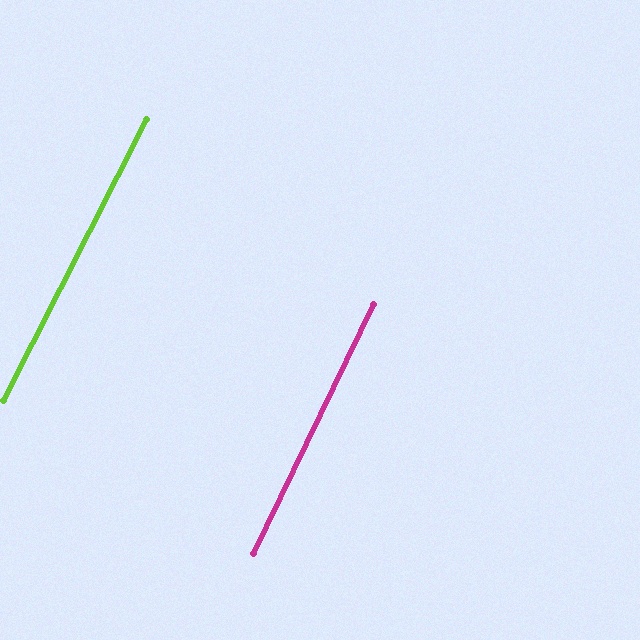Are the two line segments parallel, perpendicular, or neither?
Parallel — their directions differ by only 1.3°.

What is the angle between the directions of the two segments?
Approximately 1 degree.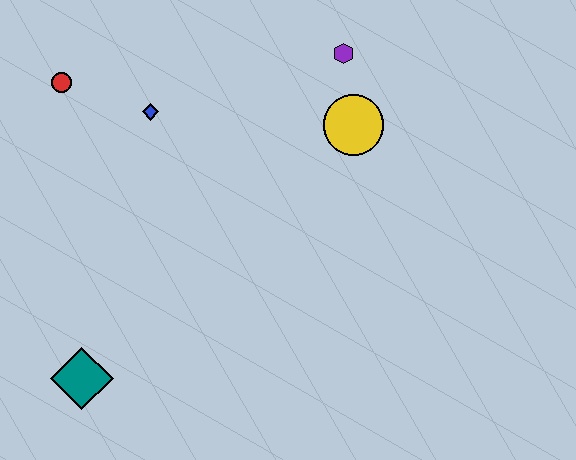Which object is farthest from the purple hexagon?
The teal diamond is farthest from the purple hexagon.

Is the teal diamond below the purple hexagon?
Yes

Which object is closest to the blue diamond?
The red circle is closest to the blue diamond.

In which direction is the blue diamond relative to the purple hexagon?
The blue diamond is to the left of the purple hexagon.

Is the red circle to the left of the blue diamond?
Yes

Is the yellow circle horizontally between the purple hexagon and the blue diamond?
No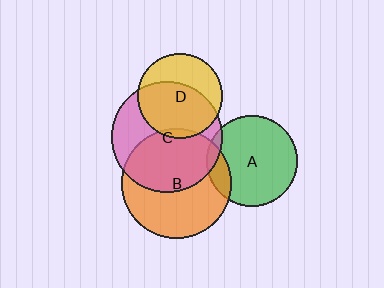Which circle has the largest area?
Circle C (pink).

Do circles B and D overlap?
Yes.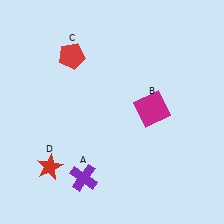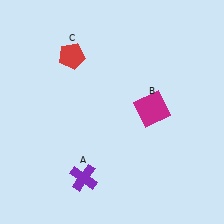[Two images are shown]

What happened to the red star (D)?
The red star (D) was removed in Image 2. It was in the bottom-left area of Image 1.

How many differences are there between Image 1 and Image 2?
There is 1 difference between the two images.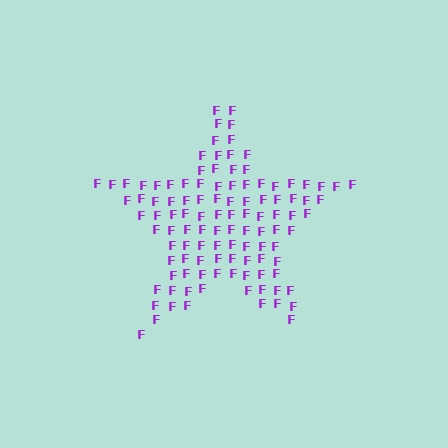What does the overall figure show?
The overall figure shows a star.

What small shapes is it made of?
It is made of small letter F's.